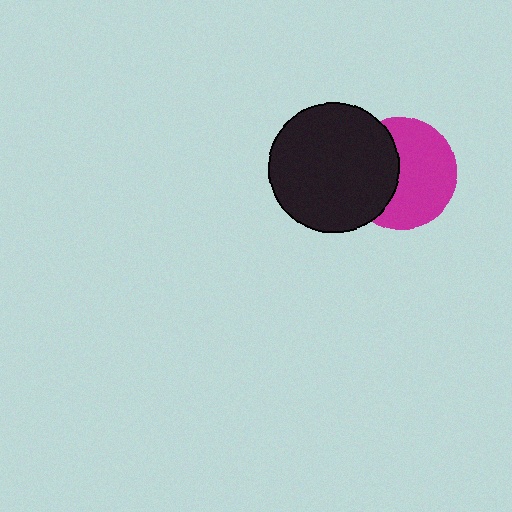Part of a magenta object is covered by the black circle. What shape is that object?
It is a circle.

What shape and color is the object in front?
The object in front is a black circle.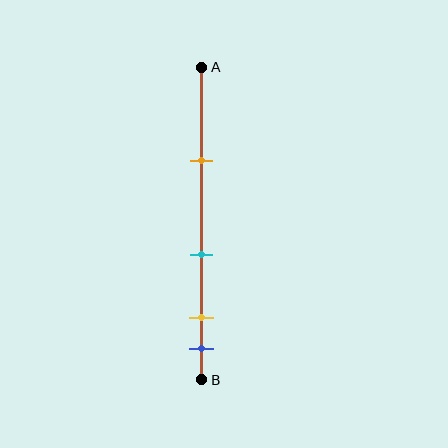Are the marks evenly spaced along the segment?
No, the marks are not evenly spaced.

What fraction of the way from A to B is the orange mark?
The orange mark is approximately 30% (0.3) of the way from A to B.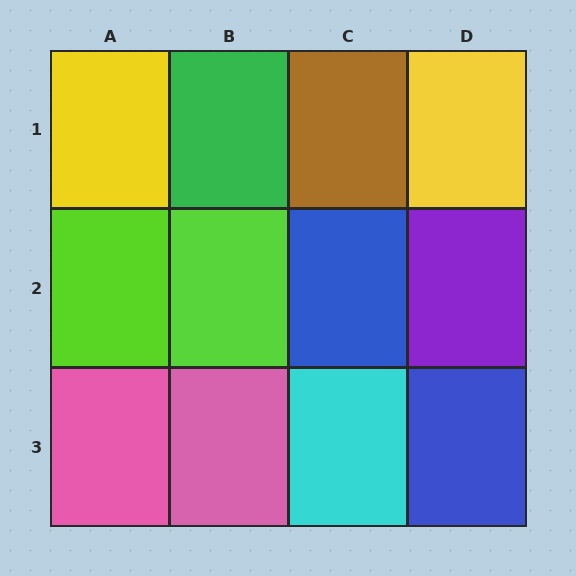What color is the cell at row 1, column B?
Green.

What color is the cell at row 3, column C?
Cyan.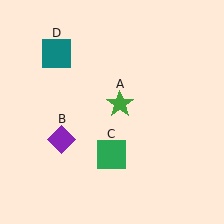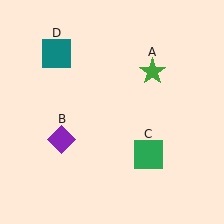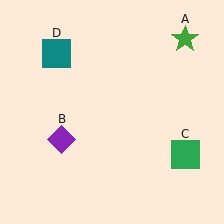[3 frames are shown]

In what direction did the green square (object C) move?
The green square (object C) moved right.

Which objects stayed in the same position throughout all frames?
Purple diamond (object B) and teal square (object D) remained stationary.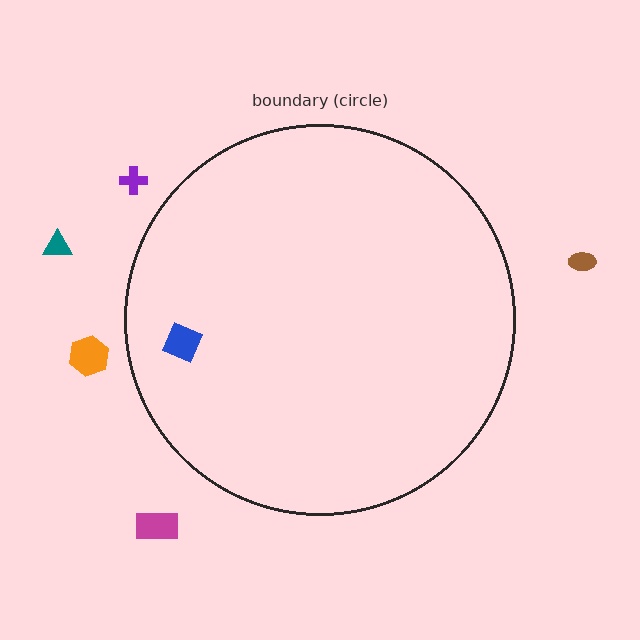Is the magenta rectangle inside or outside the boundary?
Outside.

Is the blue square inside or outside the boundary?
Inside.